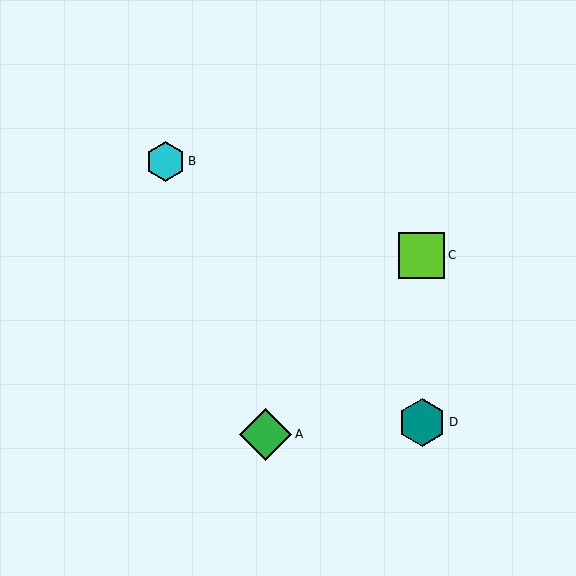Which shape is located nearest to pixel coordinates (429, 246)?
The lime square (labeled C) at (421, 255) is nearest to that location.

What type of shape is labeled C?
Shape C is a lime square.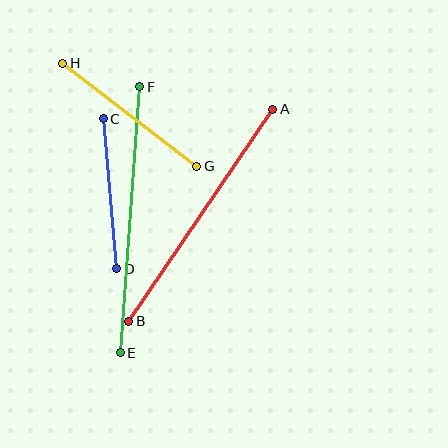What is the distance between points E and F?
The distance is approximately 267 pixels.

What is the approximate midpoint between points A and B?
The midpoint is at approximately (201, 215) pixels.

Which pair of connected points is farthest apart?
Points E and F are farthest apart.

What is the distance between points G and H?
The distance is approximately 169 pixels.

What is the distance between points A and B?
The distance is approximately 256 pixels.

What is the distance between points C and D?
The distance is approximately 150 pixels.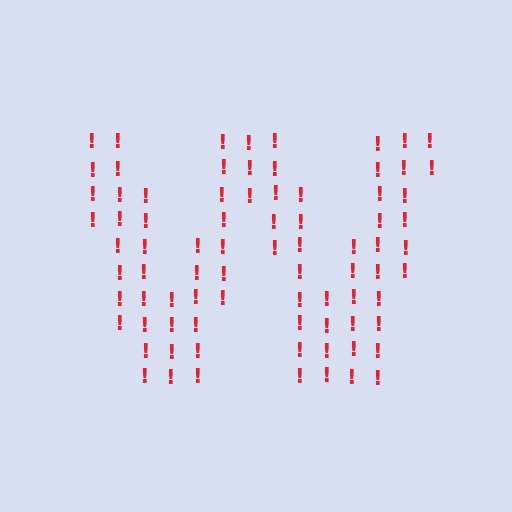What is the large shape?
The large shape is the letter W.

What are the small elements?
The small elements are exclamation marks.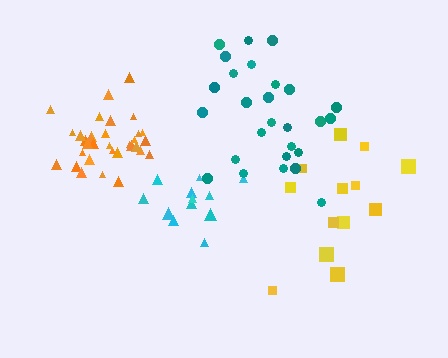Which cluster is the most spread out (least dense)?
Yellow.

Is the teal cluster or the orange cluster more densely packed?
Orange.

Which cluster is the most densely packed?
Orange.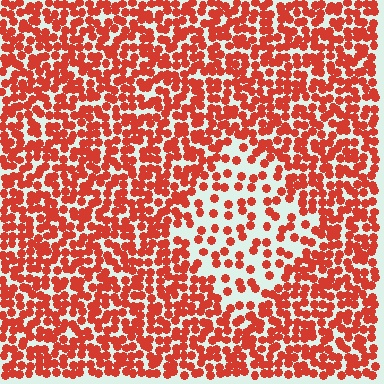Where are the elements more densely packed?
The elements are more densely packed outside the diamond boundary.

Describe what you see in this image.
The image contains small red elements arranged at two different densities. A diamond-shaped region is visible where the elements are less densely packed than the surrounding area.